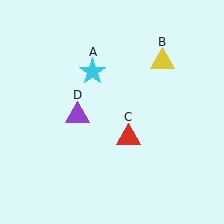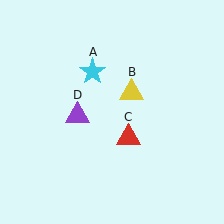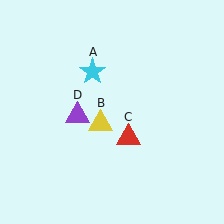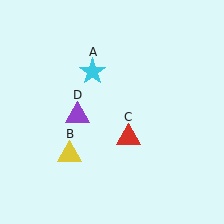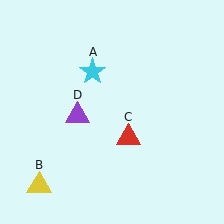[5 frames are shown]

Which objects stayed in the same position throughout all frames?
Cyan star (object A) and red triangle (object C) and purple triangle (object D) remained stationary.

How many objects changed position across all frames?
1 object changed position: yellow triangle (object B).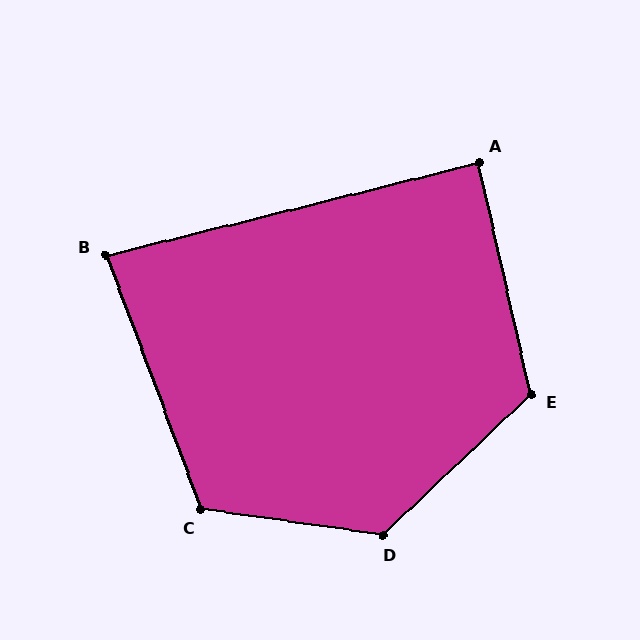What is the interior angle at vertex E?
Approximately 121 degrees (obtuse).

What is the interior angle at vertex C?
Approximately 118 degrees (obtuse).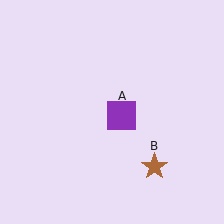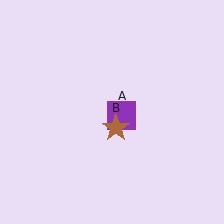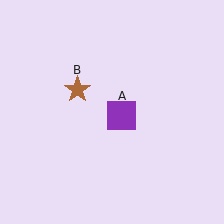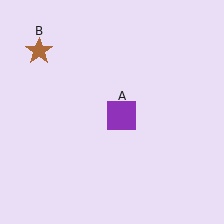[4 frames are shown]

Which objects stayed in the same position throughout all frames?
Purple square (object A) remained stationary.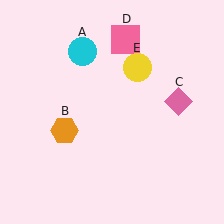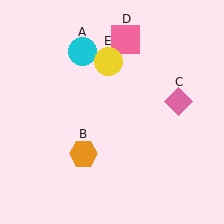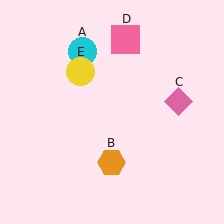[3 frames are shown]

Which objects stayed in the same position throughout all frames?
Cyan circle (object A) and pink diamond (object C) and pink square (object D) remained stationary.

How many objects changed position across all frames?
2 objects changed position: orange hexagon (object B), yellow circle (object E).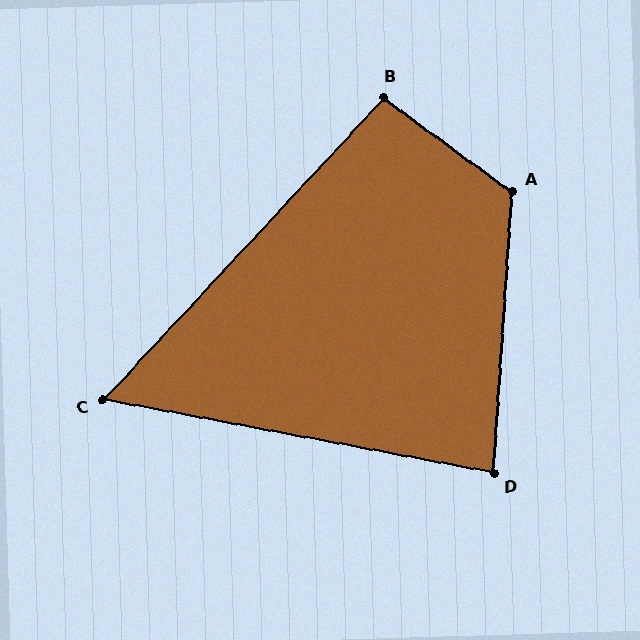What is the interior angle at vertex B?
Approximately 97 degrees (obtuse).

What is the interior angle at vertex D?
Approximately 83 degrees (acute).